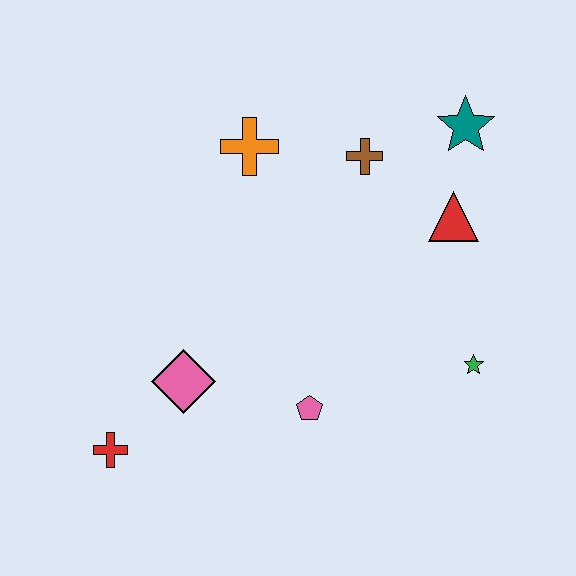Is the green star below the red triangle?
Yes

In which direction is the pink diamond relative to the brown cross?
The pink diamond is below the brown cross.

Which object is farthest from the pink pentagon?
The teal star is farthest from the pink pentagon.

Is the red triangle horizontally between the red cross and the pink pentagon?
No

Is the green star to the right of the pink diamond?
Yes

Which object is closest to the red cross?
The pink diamond is closest to the red cross.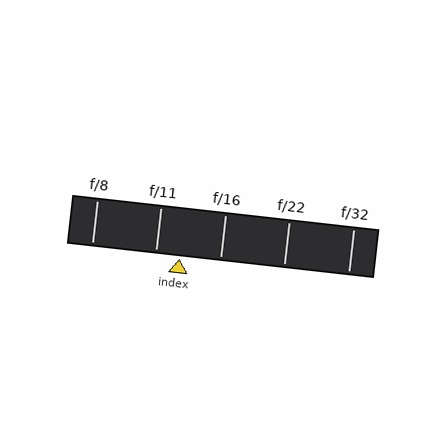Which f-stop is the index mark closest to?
The index mark is closest to f/11.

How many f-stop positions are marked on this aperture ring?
There are 5 f-stop positions marked.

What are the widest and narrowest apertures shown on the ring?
The widest aperture shown is f/8 and the narrowest is f/32.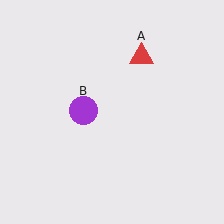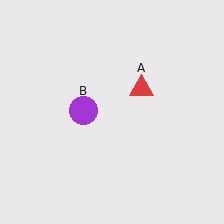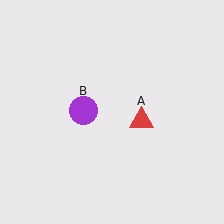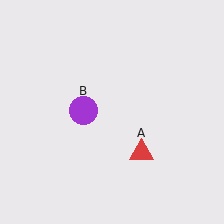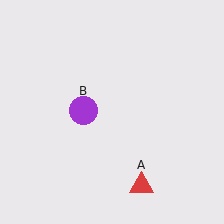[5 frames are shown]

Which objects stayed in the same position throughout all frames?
Purple circle (object B) remained stationary.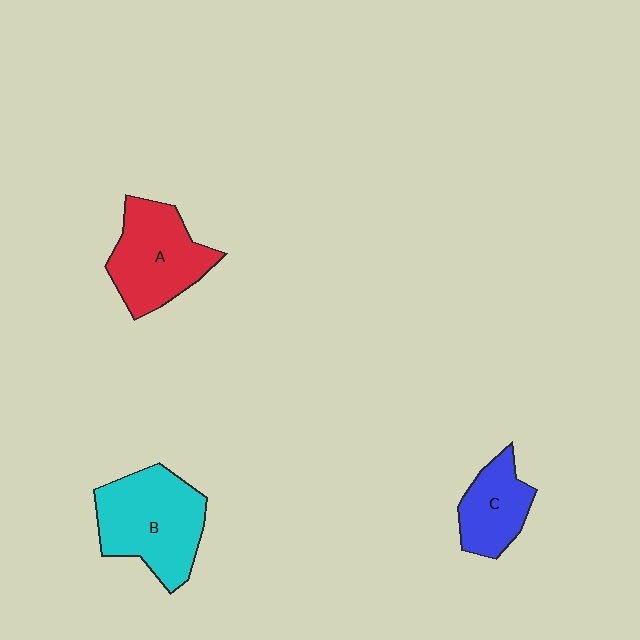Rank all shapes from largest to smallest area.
From largest to smallest: B (cyan), A (red), C (blue).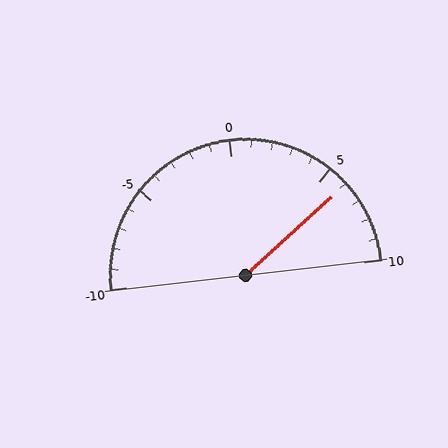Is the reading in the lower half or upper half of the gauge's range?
The reading is in the upper half of the range (-10 to 10).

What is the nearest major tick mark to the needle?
The nearest major tick mark is 5.